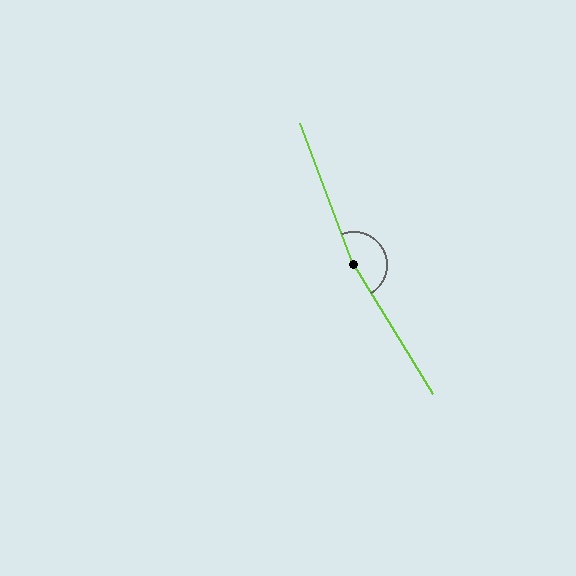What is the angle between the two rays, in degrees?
Approximately 169 degrees.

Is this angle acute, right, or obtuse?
It is obtuse.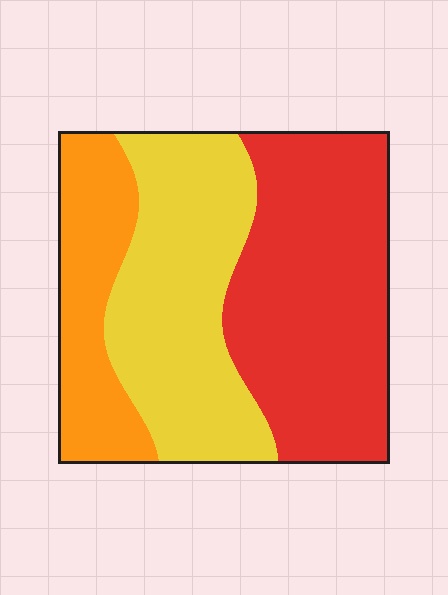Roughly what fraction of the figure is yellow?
Yellow takes up between a quarter and a half of the figure.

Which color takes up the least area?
Orange, at roughly 20%.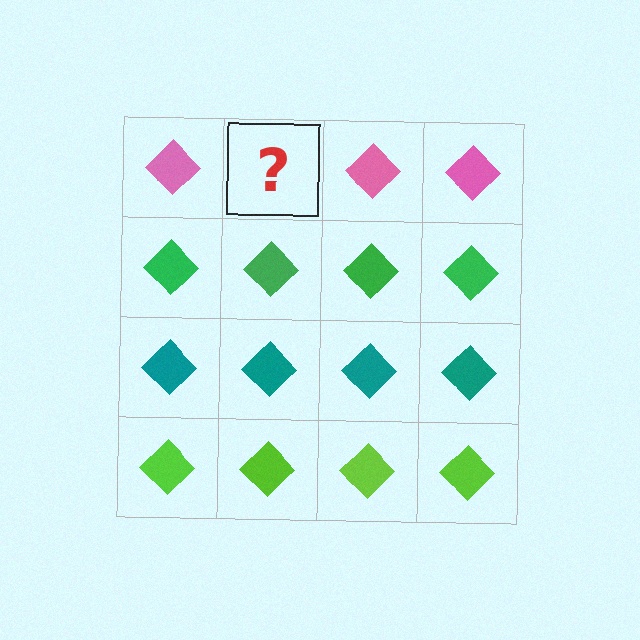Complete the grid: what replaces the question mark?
The question mark should be replaced with a pink diamond.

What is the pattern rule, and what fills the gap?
The rule is that each row has a consistent color. The gap should be filled with a pink diamond.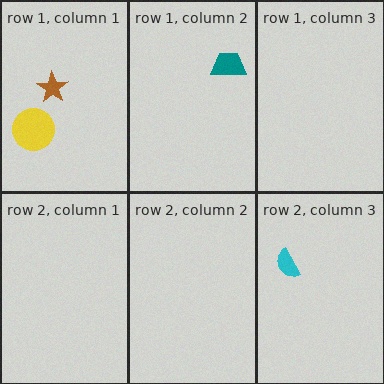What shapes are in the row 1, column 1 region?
The brown star, the yellow circle.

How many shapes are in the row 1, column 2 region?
1.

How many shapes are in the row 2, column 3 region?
1.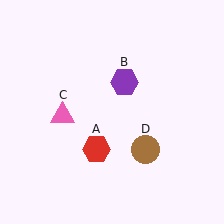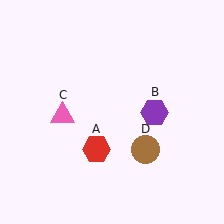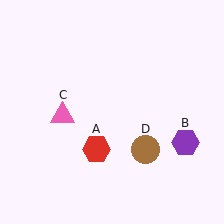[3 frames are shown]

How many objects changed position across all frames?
1 object changed position: purple hexagon (object B).